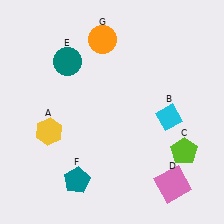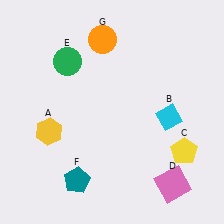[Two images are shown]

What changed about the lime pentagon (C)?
In Image 1, C is lime. In Image 2, it changed to yellow.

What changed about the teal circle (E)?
In Image 1, E is teal. In Image 2, it changed to green.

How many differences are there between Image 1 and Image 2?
There are 2 differences between the two images.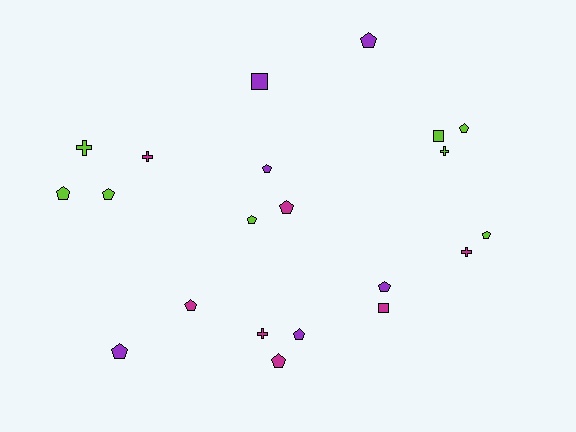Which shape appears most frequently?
Pentagon, with 13 objects.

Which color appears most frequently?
Lime, with 8 objects.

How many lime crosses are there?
There are 2 lime crosses.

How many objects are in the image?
There are 21 objects.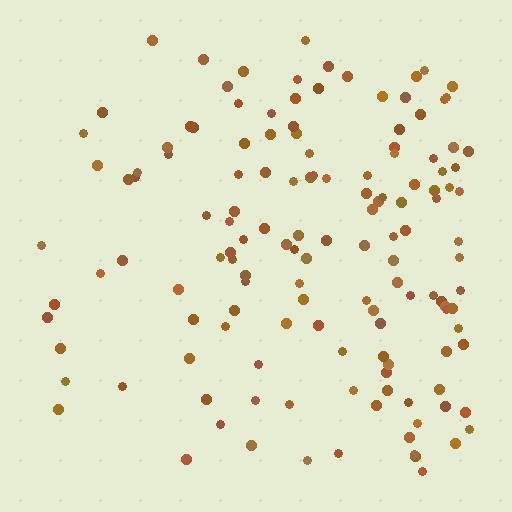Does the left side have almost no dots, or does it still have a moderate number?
Still a moderate number, just noticeably fewer than the right.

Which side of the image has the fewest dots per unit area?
The left.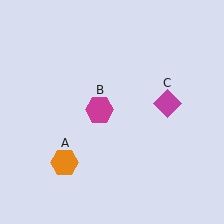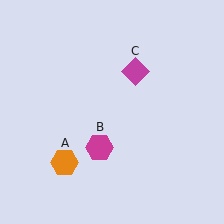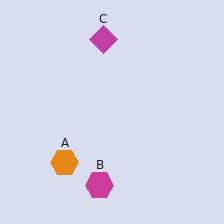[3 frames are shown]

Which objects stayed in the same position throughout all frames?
Orange hexagon (object A) remained stationary.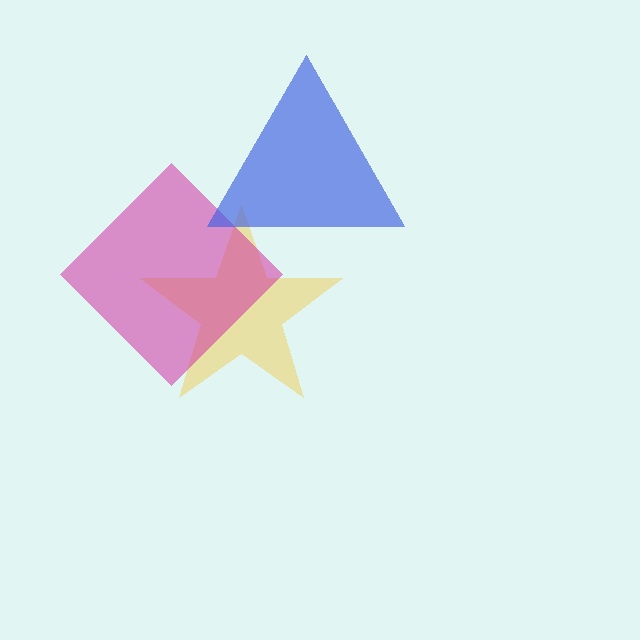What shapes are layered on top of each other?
The layered shapes are: a yellow star, a magenta diamond, a blue triangle.